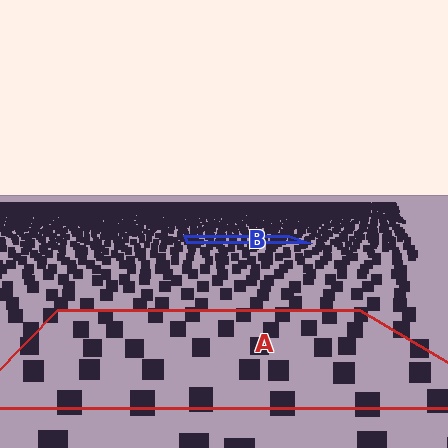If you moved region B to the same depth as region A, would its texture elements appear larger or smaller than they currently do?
They would appear larger. At a closer depth, the same texture elements are projected at a bigger on-screen size.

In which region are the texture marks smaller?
The texture marks are smaller in region B, because it is farther away.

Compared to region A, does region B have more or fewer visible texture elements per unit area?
Region B has more texture elements per unit area — they are packed more densely because it is farther away.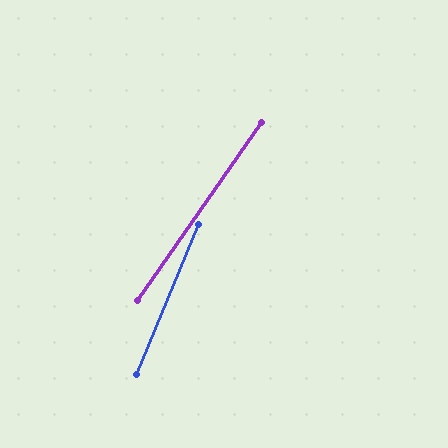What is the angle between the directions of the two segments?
Approximately 12 degrees.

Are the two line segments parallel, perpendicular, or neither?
Neither parallel nor perpendicular — they differ by about 12°.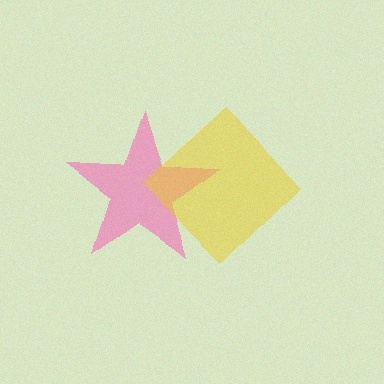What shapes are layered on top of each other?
The layered shapes are: a pink star, a yellow diamond.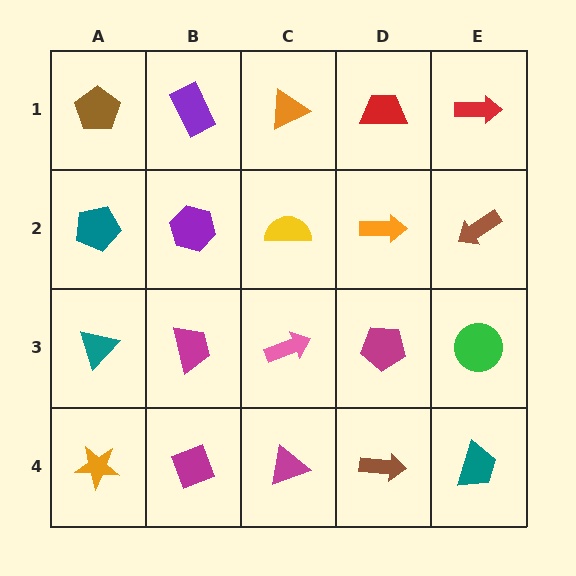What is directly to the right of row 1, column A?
A purple rectangle.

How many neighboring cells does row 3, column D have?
4.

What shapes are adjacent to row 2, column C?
An orange triangle (row 1, column C), a pink arrow (row 3, column C), a purple hexagon (row 2, column B), an orange arrow (row 2, column D).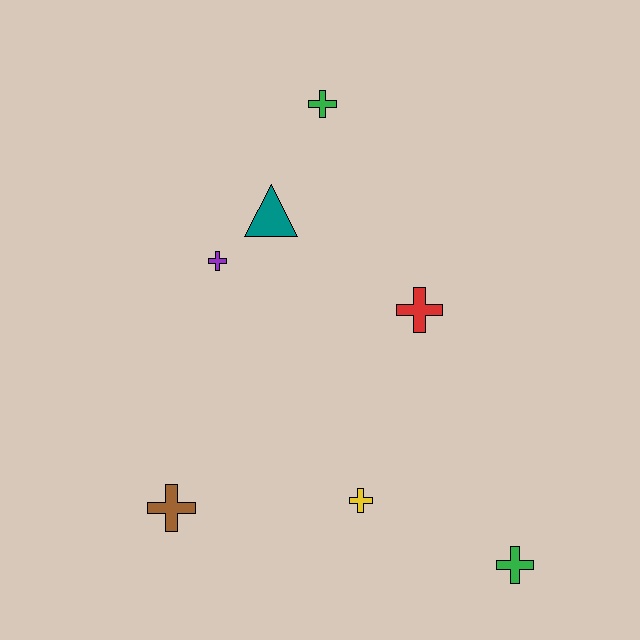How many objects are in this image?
There are 7 objects.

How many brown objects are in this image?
There is 1 brown object.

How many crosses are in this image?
There are 6 crosses.